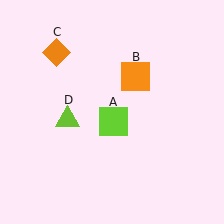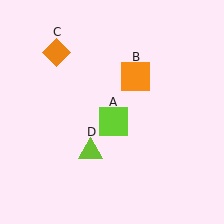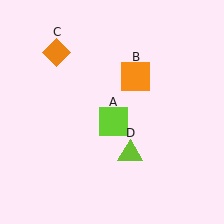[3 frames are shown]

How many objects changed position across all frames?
1 object changed position: lime triangle (object D).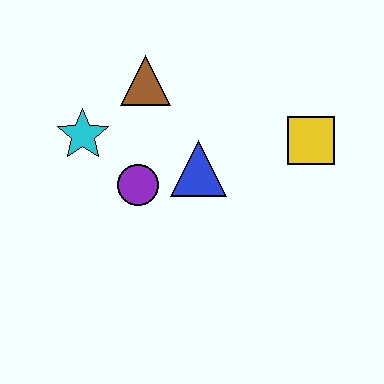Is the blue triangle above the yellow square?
No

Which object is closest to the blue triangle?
The purple circle is closest to the blue triangle.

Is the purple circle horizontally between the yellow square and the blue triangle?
No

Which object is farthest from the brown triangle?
The yellow square is farthest from the brown triangle.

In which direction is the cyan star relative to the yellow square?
The cyan star is to the left of the yellow square.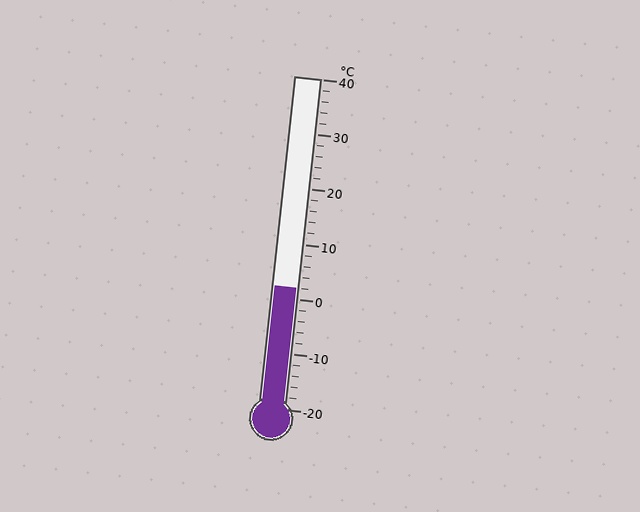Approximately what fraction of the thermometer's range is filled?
The thermometer is filled to approximately 35% of its range.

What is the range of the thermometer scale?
The thermometer scale ranges from -20°C to 40°C.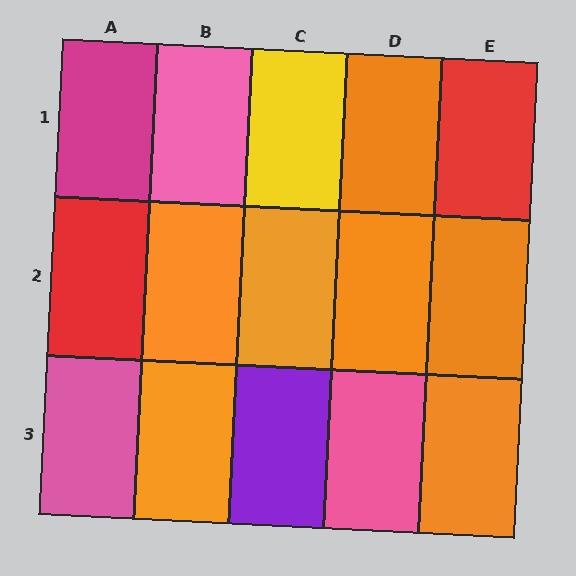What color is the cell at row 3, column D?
Pink.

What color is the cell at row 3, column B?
Orange.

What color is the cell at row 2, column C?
Orange.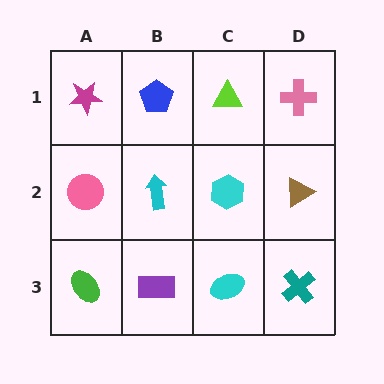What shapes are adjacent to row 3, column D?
A brown triangle (row 2, column D), a cyan ellipse (row 3, column C).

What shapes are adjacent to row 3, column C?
A cyan hexagon (row 2, column C), a purple rectangle (row 3, column B), a teal cross (row 3, column D).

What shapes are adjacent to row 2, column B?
A blue pentagon (row 1, column B), a purple rectangle (row 3, column B), a pink circle (row 2, column A), a cyan hexagon (row 2, column C).